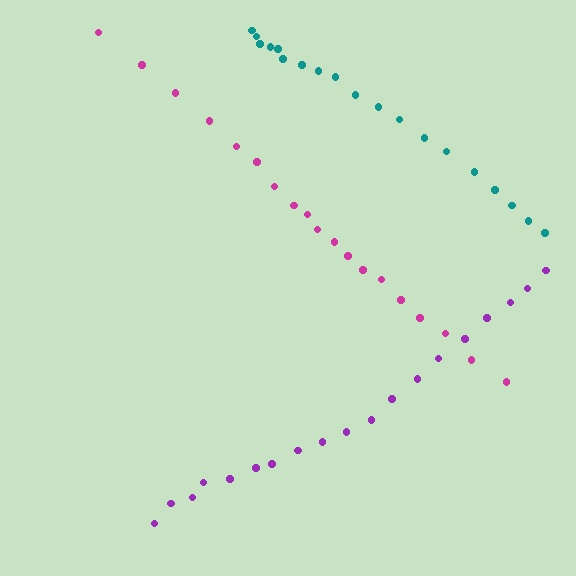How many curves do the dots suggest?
There are 3 distinct paths.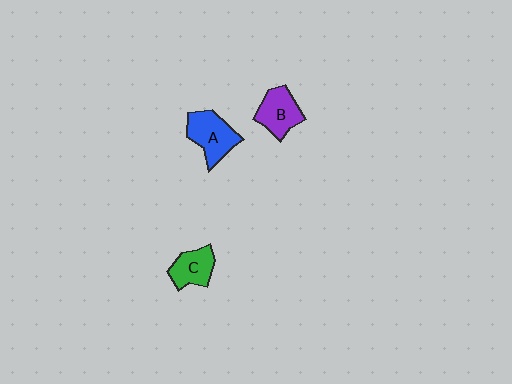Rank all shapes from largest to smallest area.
From largest to smallest: A (blue), B (purple), C (green).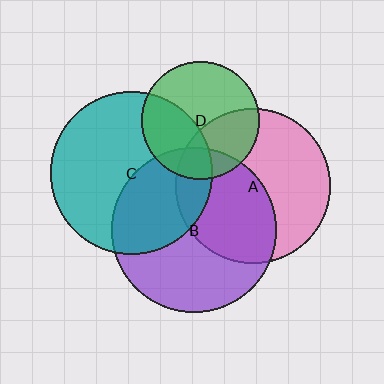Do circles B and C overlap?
Yes.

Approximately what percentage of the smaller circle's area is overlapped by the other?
Approximately 35%.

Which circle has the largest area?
Circle B (purple).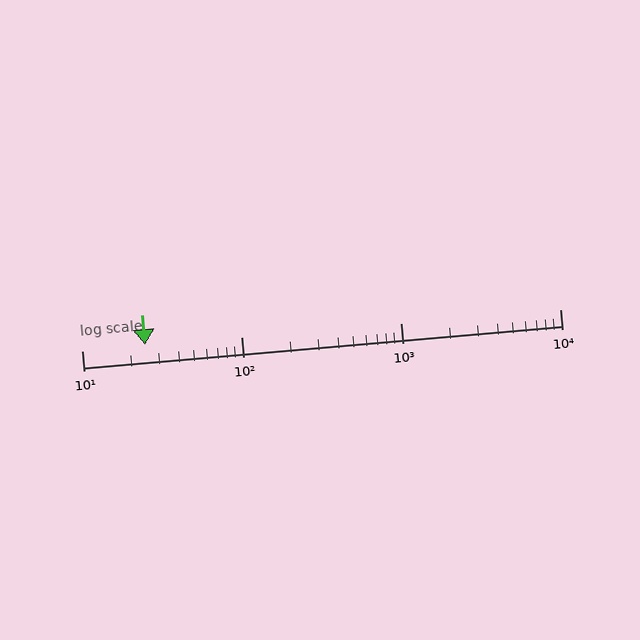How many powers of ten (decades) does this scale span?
The scale spans 3 decades, from 10 to 10000.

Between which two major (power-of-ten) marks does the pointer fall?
The pointer is between 10 and 100.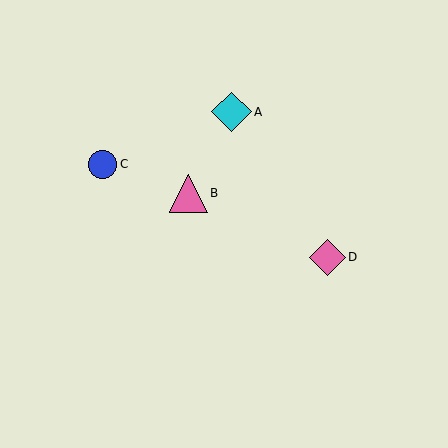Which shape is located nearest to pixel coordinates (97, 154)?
The blue circle (labeled C) at (103, 164) is nearest to that location.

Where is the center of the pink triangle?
The center of the pink triangle is at (188, 193).